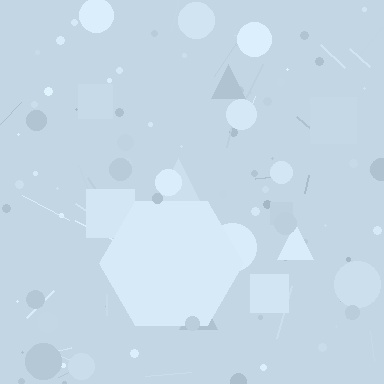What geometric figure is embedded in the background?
A hexagon is embedded in the background.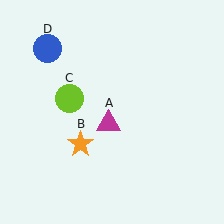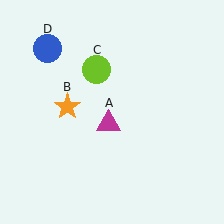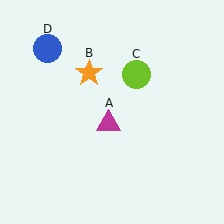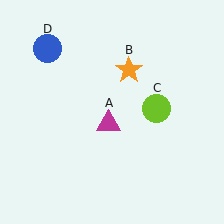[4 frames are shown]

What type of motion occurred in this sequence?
The orange star (object B), lime circle (object C) rotated clockwise around the center of the scene.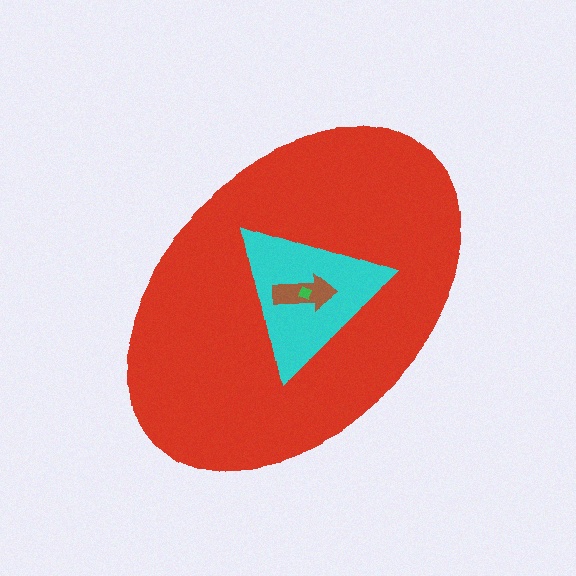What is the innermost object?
The green diamond.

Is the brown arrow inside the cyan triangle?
Yes.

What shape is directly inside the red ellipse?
The cyan triangle.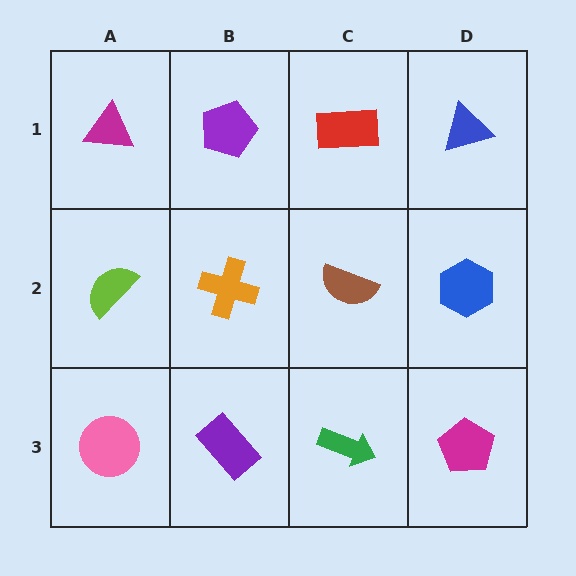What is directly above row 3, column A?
A lime semicircle.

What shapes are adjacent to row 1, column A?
A lime semicircle (row 2, column A), a purple pentagon (row 1, column B).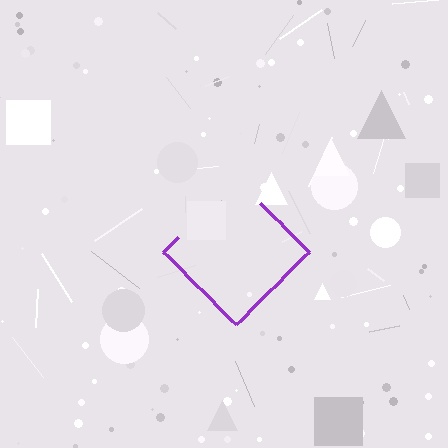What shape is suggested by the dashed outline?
The dashed outline suggests a diamond.